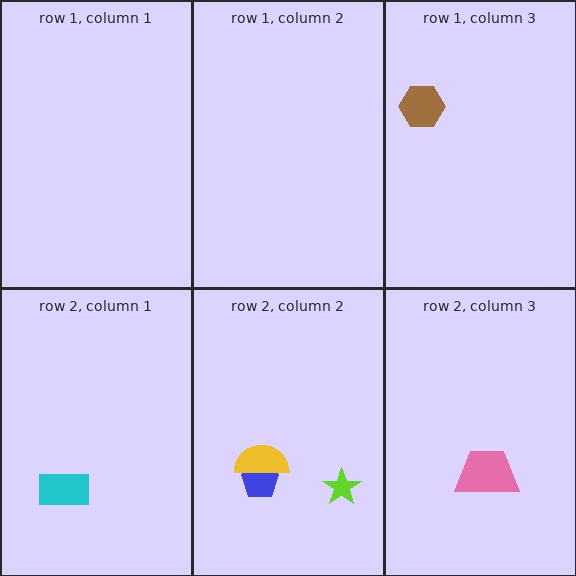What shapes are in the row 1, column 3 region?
The brown hexagon.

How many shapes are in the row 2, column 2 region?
3.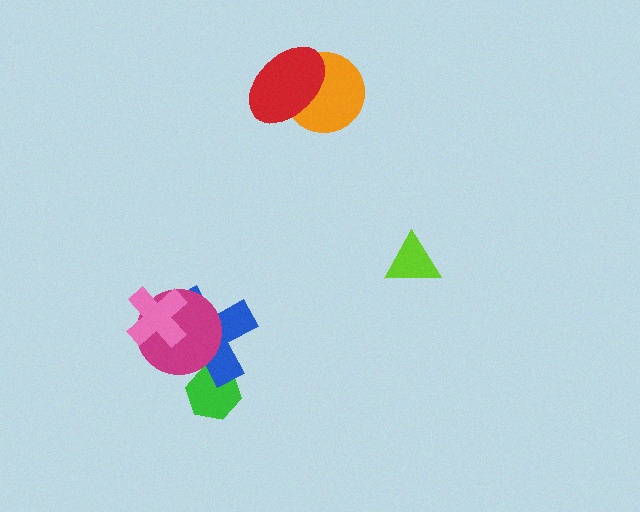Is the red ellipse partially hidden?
No, no other shape covers it.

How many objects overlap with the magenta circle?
2 objects overlap with the magenta circle.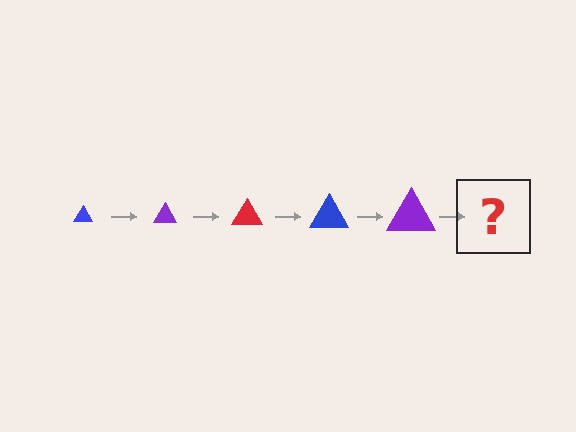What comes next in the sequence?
The next element should be a red triangle, larger than the previous one.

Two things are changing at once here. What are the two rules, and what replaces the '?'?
The two rules are that the triangle grows larger each step and the color cycles through blue, purple, and red. The '?' should be a red triangle, larger than the previous one.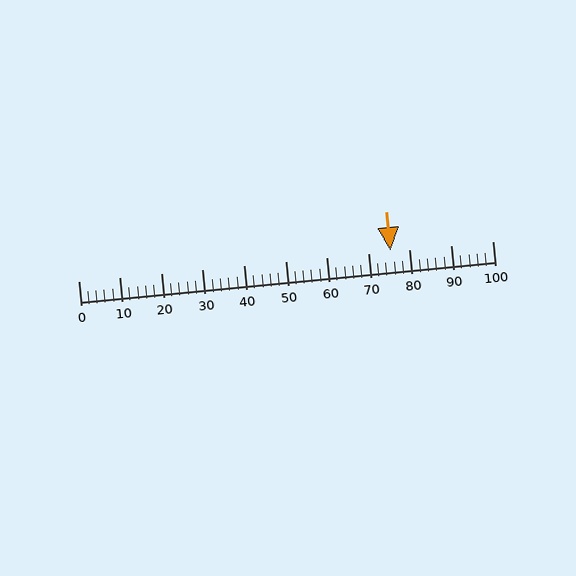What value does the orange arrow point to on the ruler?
The orange arrow points to approximately 75.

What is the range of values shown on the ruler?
The ruler shows values from 0 to 100.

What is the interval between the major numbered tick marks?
The major tick marks are spaced 10 units apart.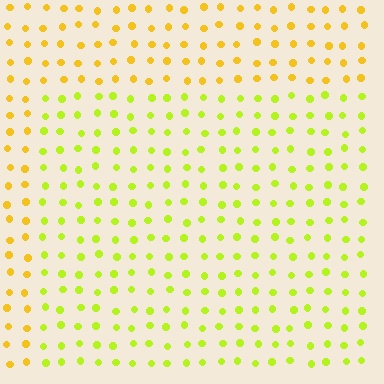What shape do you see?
I see a rectangle.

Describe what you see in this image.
The image is filled with small yellow elements in a uniform arrangement. A rectangle-shaped region is visible where the elements are tinted to a slightly different hue, forming a subtle color boundary.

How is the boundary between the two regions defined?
The boundary is defined purely by a slight shift in hue (about 32 degrees). Spacing, size, and orientation are identical on both sides.